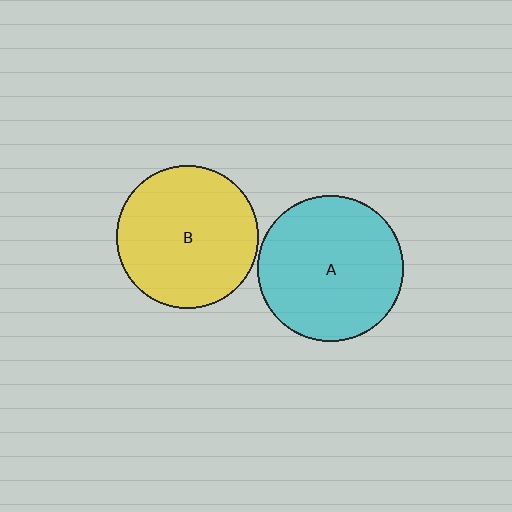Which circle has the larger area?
Circle A (cyan).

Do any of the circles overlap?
No, none of the circles overlap.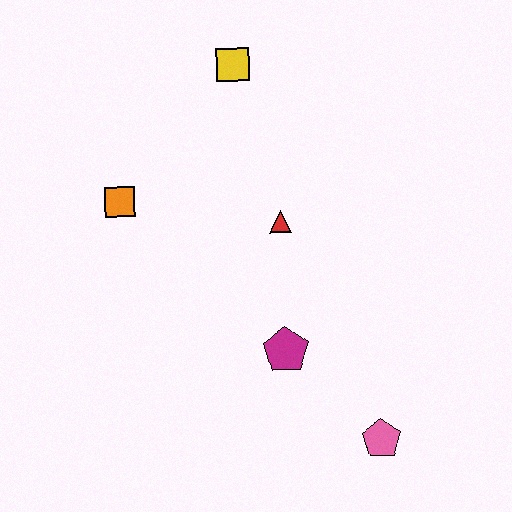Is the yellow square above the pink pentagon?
Yes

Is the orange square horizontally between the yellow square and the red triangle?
No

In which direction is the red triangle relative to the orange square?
The red triangle is to the right of the orange square.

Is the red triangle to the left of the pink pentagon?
Yes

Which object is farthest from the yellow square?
The pink pentagon is farthest from the yellow square.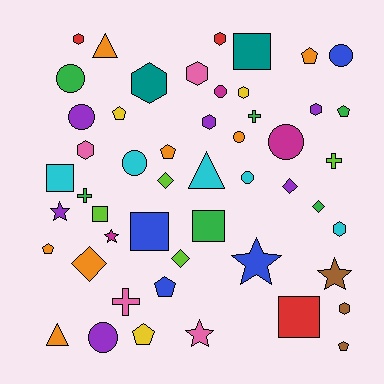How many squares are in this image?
There are 6 squares.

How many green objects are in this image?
There are 6 green objects.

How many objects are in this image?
There are 50 objects.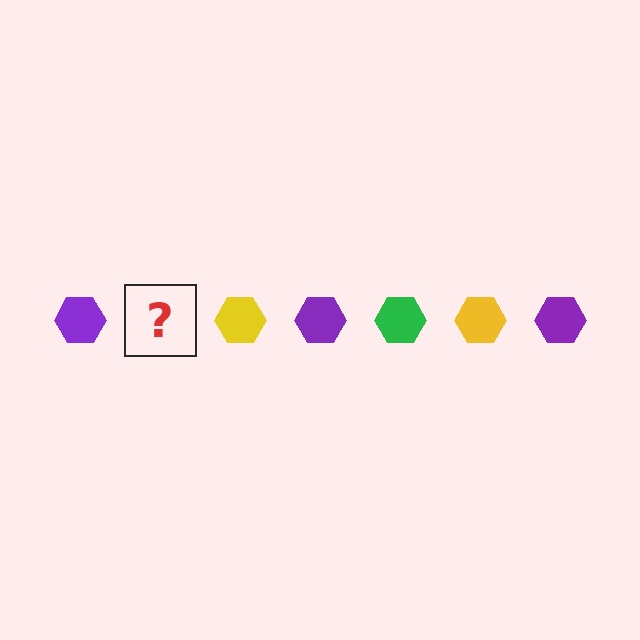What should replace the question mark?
The question mark should be replaced with a green hexagon.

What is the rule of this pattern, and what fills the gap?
The rule is that the pattern cycles through purple, green, yellow hexagons. The gap should be filled with a green hexagon.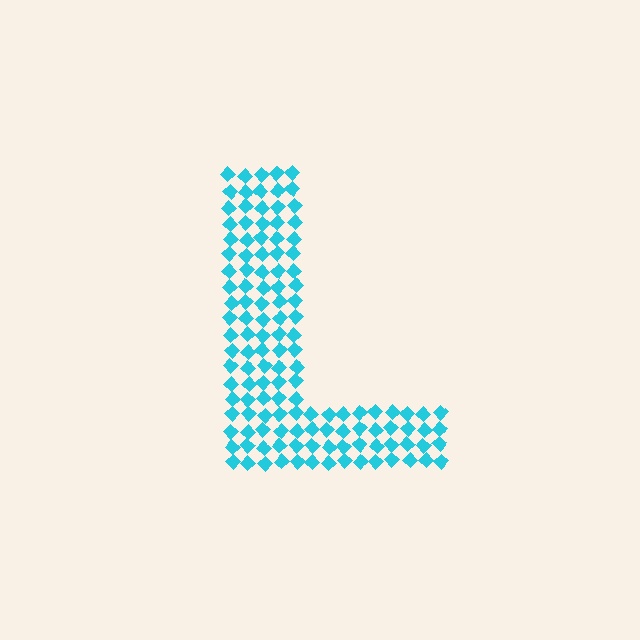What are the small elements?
The small elements are diamonds.